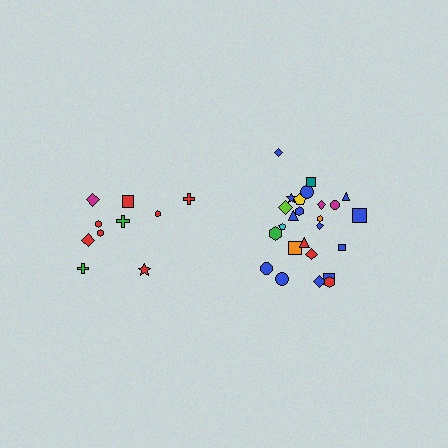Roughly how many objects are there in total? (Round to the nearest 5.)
Roughly 35 objects in total.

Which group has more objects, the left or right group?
The right group.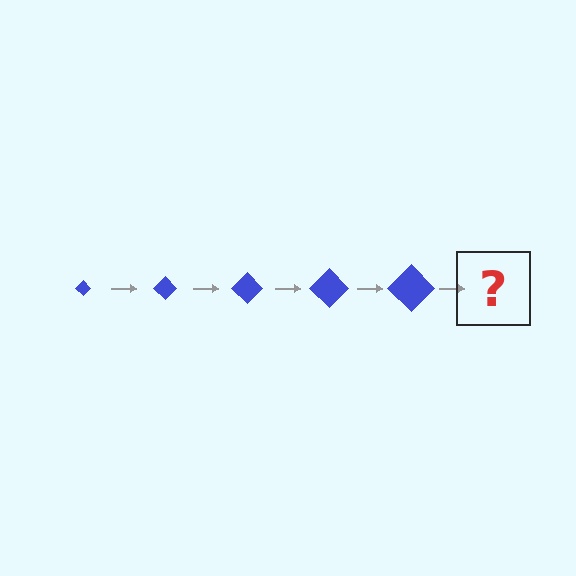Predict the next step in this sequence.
The next step is a blue diamond, larger than the previous one.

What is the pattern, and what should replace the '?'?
The pattern is that the diamond gets progressively larger each step. The '?' should be a blue diamond, larger than the previous one.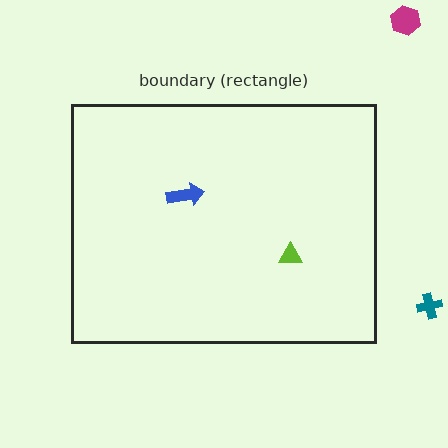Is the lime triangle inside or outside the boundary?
Inside.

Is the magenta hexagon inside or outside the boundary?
Outside.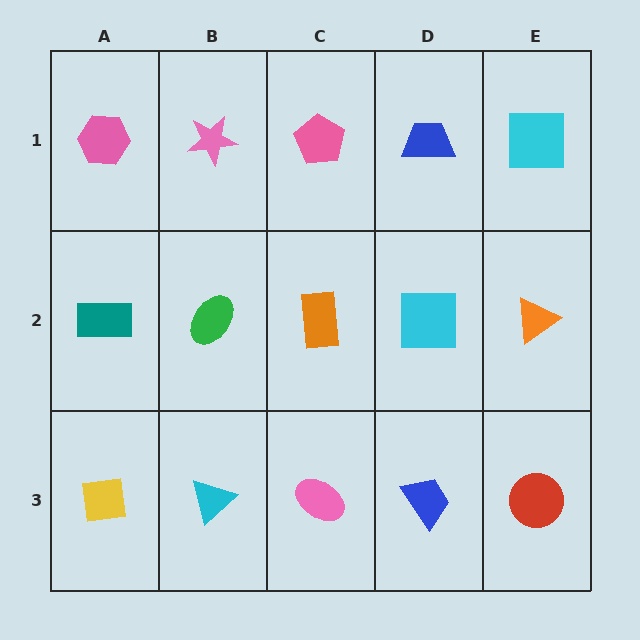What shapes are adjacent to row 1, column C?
An orange rectangle (row 2, column C), a pink star (row 1, column B), a blue trapezoid (row 1, column D).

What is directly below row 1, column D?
A cyan square.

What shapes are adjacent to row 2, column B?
A pink star (row 1, column B), a cyan triangle (row 3, column B), a teal rectangle (row 2, column A), an orange rectangle (row 2, column C).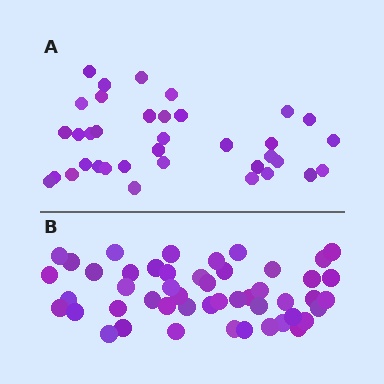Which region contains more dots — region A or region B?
Region B (the bottom region) has more dots.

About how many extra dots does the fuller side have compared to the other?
Region B has approximately 15 more dots than region A.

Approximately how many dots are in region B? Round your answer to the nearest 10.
About 50 dots. (The exact count is 49, which rounds to 50.)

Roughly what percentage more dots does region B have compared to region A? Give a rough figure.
About 35% more.